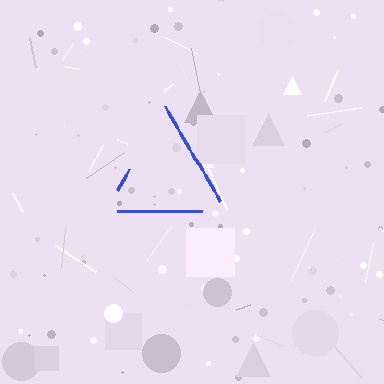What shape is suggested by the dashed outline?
The dashed outline suggests a triangle.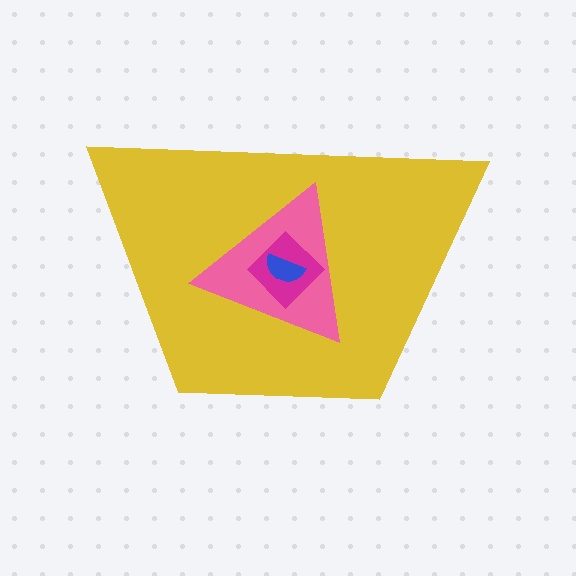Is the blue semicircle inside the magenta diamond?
Yes.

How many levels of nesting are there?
4.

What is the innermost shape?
The blue semicircle.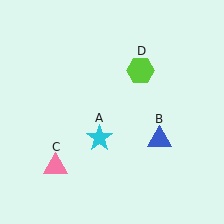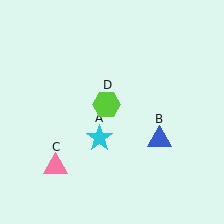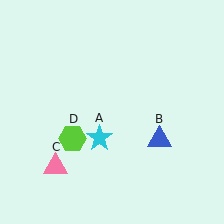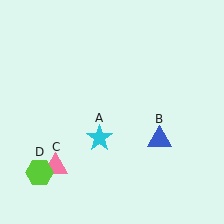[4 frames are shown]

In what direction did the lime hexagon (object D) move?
The lime hexagon (object D) moved down and to the left.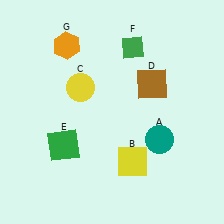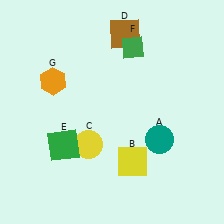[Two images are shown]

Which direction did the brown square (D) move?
The brown square (D) moved up.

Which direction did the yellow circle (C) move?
The yellow circle (C) moved down.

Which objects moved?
The objects that moved are: the yellow circle (C), the brown square (D), the orange hexagon (G).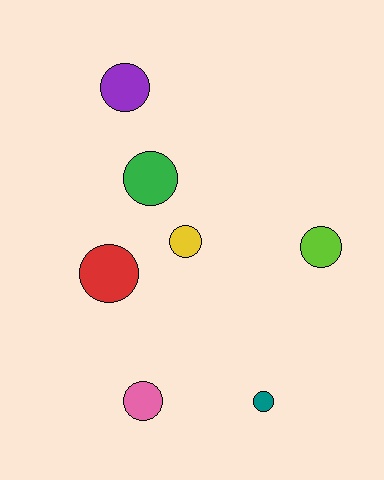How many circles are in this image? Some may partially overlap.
There are 7 circles.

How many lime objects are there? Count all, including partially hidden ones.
There is 1 lime object.